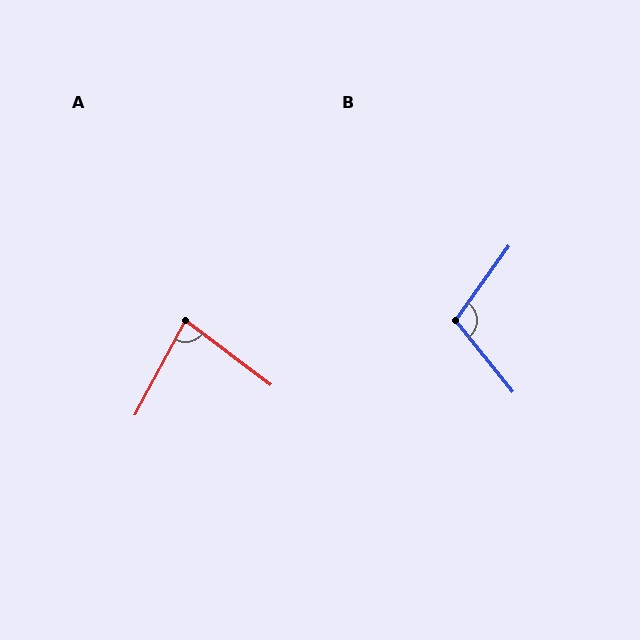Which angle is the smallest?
A, at approximately 81 degrees.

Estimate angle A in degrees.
Approximately 81 degrees.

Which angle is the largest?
B, at approximately 106 degrees.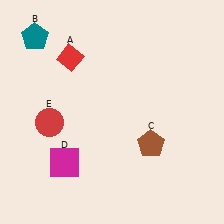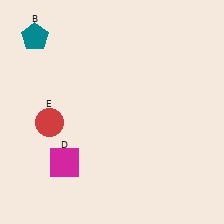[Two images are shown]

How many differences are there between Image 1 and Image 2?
There are 2 differences between the two images.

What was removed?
The red diamond (A), the brown pentagon (C) were removed in Image 2.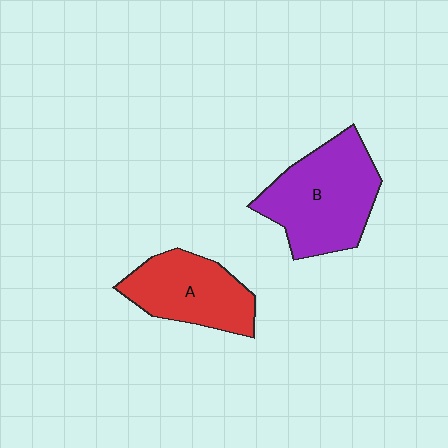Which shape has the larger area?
Shape B (purple).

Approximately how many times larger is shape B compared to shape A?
Approximately 1.3 times.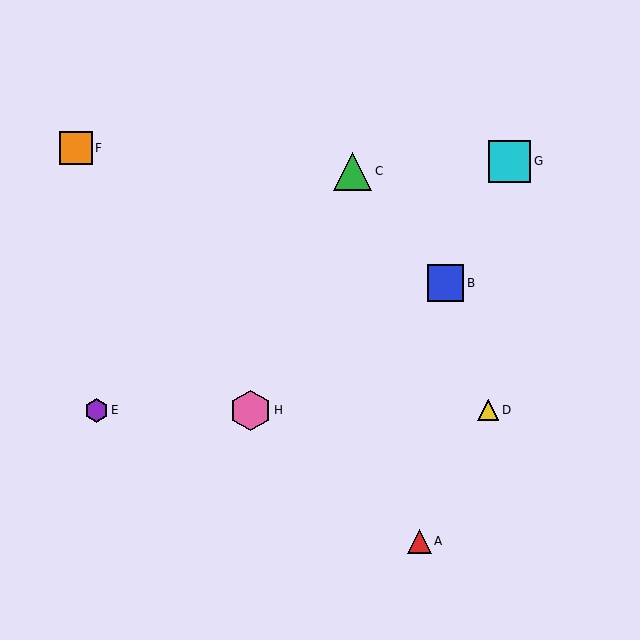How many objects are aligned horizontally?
3 objects (D, E, H) are aligned horizontally.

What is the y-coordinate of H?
Object H is at y≈410.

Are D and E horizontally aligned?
Yes, both are at y≈410.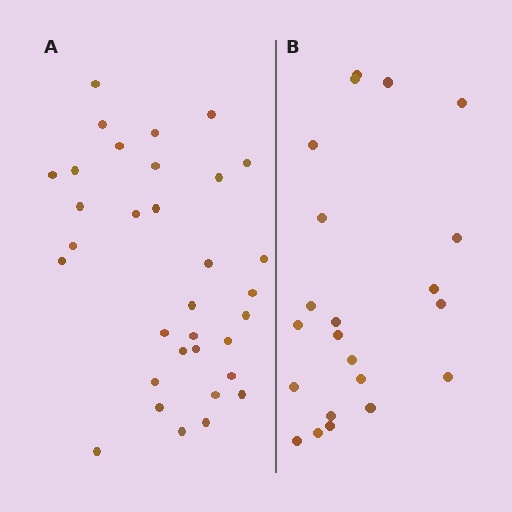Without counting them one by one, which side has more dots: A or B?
Region A (the left region) has more dots.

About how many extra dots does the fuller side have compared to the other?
Region A has roughly 12 or so more dots than region B.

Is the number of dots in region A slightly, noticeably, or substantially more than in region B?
Region A has substantially more. The ratio is roughly 1.5 to 1.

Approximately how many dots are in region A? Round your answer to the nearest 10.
About 30 dots. (The exact count is 33, which rounds to 30.)